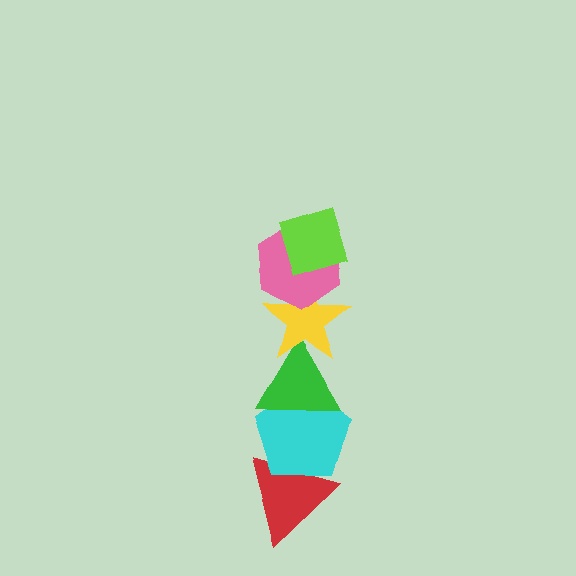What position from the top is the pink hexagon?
The pink hexagon is 2nd from the top.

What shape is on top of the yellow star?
The pink hexagon is on top of the yellow star.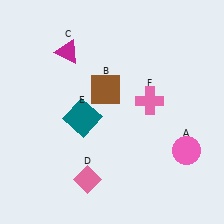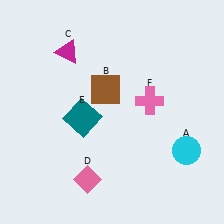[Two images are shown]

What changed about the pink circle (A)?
In Image 1, A is pink. In Image 2, it changed to cyan.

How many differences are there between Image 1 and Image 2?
There is 1 difference between the two images.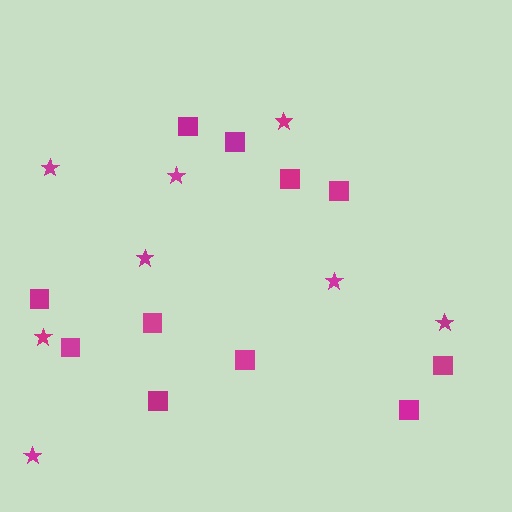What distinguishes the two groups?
There are 2 groups: one group of squares (11) and one group of stars (8).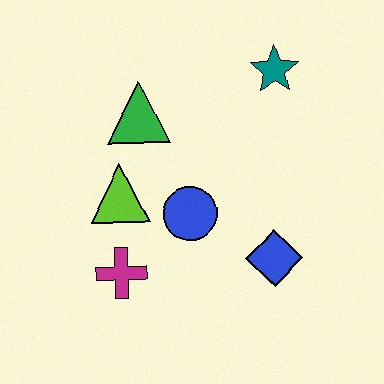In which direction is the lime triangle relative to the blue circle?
The lime triangle is to the left of the blue circle.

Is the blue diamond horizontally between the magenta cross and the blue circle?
No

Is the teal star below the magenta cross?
No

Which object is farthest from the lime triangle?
The teal star is farthest from the lime triangle.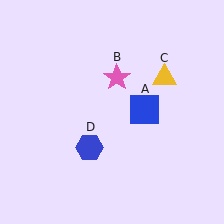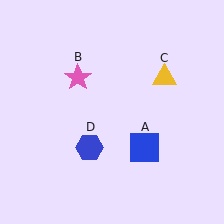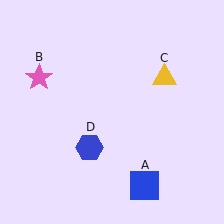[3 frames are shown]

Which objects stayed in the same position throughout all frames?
Yellow triangle (object C) and blue hexagon (object D) remained stationary.